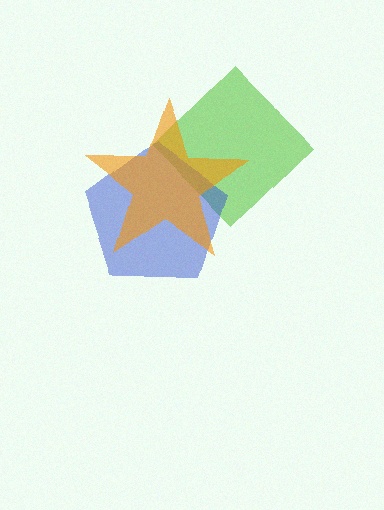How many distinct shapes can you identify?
There are 3 distinct shapes: a lime diamond, a blue pentagon, an orange star.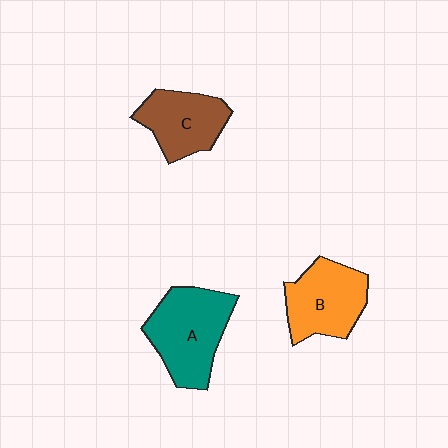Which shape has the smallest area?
Shape C (brown).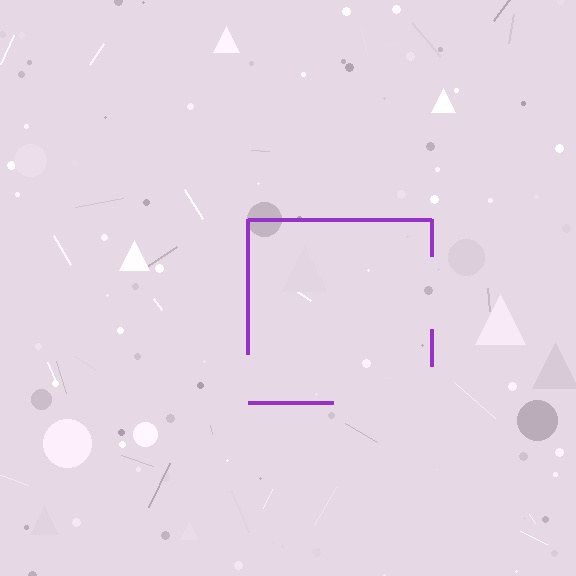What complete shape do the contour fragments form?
The contour fragments form a square.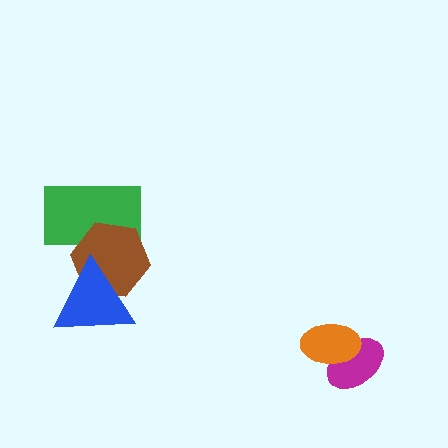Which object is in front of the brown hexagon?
The blue triangle is in front of the brown hexagon.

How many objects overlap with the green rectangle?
1 object overlaps with the green rectangle.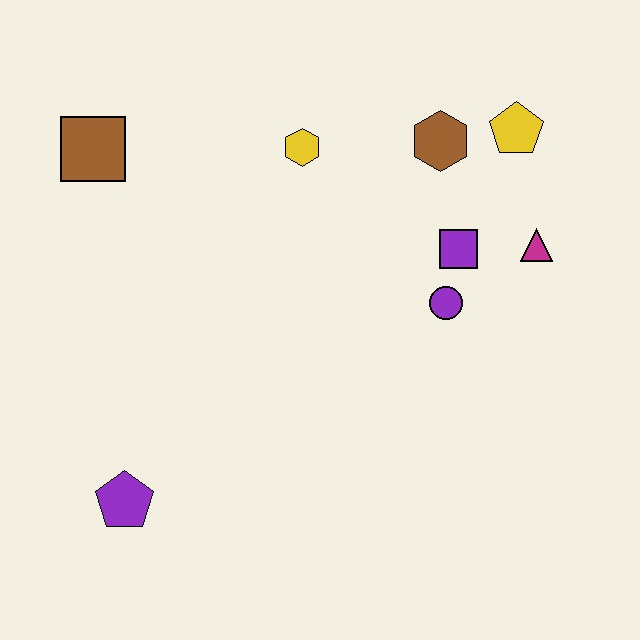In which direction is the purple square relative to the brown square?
The purple square is to the right of the brown square.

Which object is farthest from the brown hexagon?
The purple pentagon is farthest from the brown hexagon.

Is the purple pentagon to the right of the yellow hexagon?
No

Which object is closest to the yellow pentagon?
The brown hexagon is closest to the yellow pentagon.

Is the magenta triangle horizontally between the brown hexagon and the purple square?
No